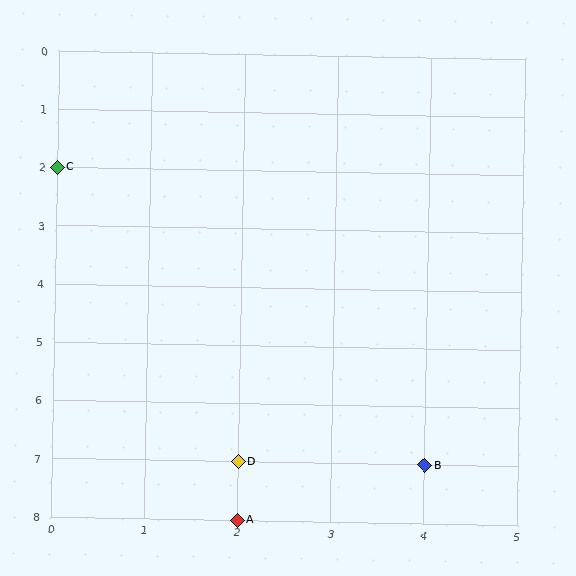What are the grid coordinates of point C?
Point C is at grid coordinates (0, 2).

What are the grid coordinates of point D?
Point D is at grid coordinates (2, 7).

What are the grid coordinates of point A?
Point A is at grid coordinates (2, 8).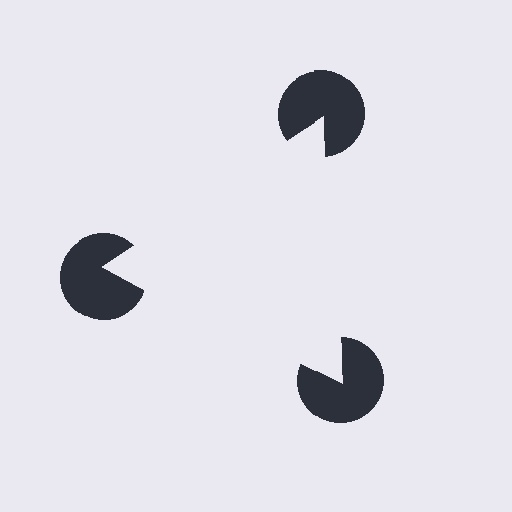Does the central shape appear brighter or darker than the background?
It typically appears slightly brighter than the background, even though no actual brightness change is drawn.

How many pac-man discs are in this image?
There are 3 — one at each vertex of the illusory triangle.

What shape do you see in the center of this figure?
An illusory triangle — its edges are inferred from the aligned wedge cuts in the pac-man discs, not physically drawn.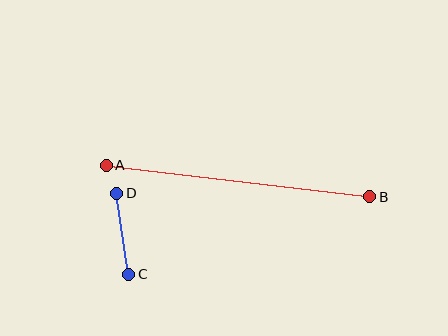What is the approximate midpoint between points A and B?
The midpoint is at approximately (238, 181) pixels.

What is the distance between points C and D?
The distance is approximately 82 pixels.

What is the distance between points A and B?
The distance is approximately 265 pixels.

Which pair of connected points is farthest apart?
Points A and B are farthest apart.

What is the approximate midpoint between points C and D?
The midpoint is at approximately (123, 234) pixels.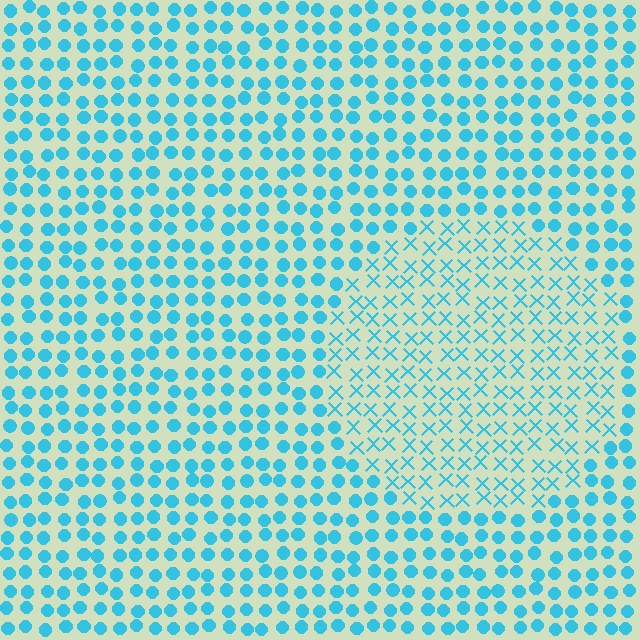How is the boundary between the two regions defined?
The boundary is defined by a change in element shape: X marks inside vs. circles outside. All elements share the same color and spacing.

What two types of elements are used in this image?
The image uses X marks inside the circle region and circles outside it.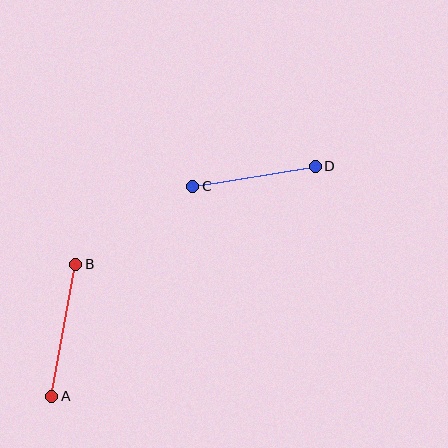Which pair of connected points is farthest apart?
Points A and B are farthest apart.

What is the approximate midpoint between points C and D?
The midpoint is at approximately (254, 176) pixels.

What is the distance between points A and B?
The distance is approximately 134 pixels.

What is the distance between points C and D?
The distance is approximately 124 pixels.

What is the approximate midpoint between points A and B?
The midpoint is at approximately (64, 330) pixels.